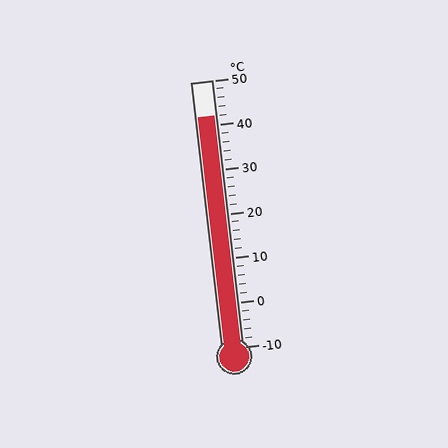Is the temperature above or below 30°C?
The temperature is above 30°C.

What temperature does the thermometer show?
The thermometer shows approximately 42°C.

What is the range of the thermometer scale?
The thermometer scale ranges from -10°C to 50°C.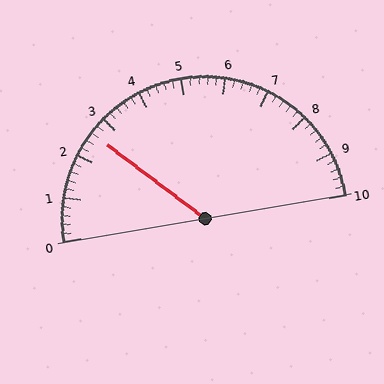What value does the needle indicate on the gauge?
The needle indicates approximately 2.6.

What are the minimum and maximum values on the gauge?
The gauge ranges from 0 to 10.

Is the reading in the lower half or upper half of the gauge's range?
The reading is in the lower half of the range (0 to 10).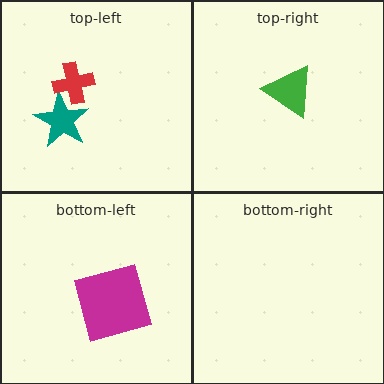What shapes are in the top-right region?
The green triangle.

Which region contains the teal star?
The top-left region.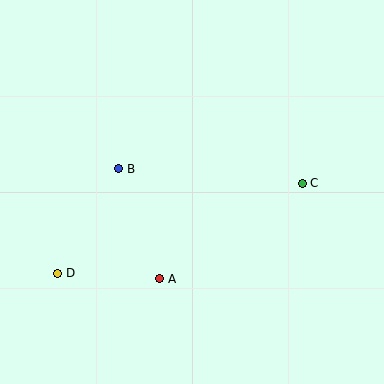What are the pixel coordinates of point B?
Point B is at (119, 169).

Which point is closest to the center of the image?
Point B at (119, 169) is closest to the center.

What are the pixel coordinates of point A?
Point A is at (160, 279).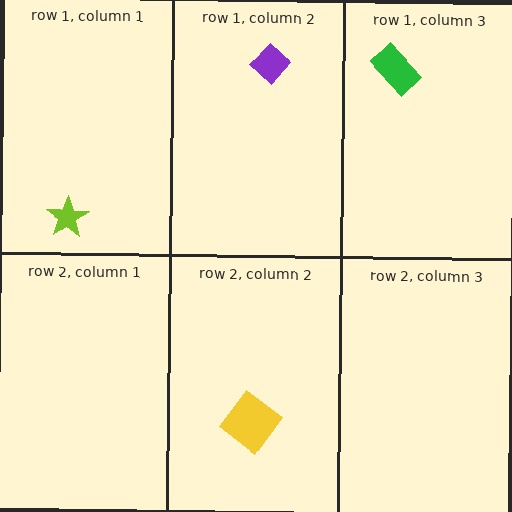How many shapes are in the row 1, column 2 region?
1.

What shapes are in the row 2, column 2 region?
The yellow diamond.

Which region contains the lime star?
The row 1, column 1 region.